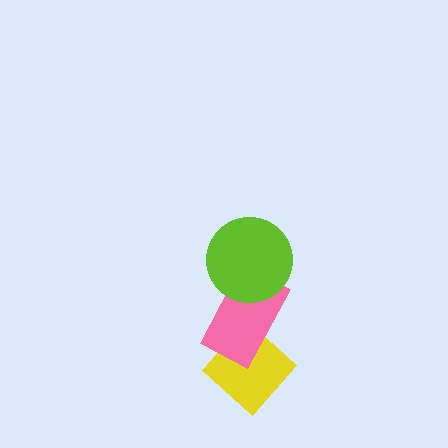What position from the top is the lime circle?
The lime circle is 1st from the top.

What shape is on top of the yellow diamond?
The pink rectangle is on top of the yellow diamond.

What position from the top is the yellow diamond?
The yellow diamond is 3rd from the top.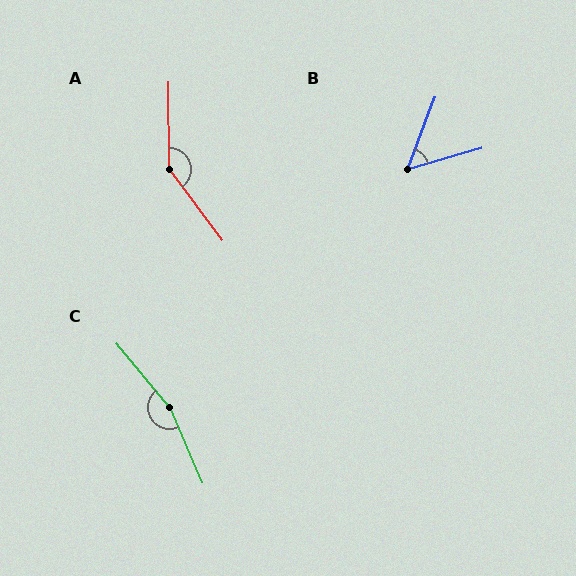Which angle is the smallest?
B, at approximately 53 degrees.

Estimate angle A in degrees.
Approximately 144 degrees.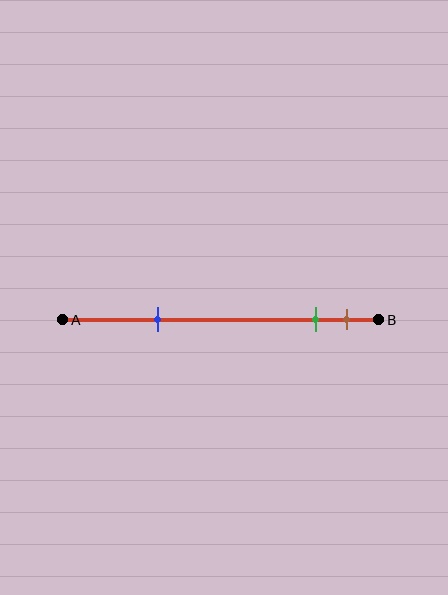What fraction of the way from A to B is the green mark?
The green mark is approximately 80% (0.8) of the way from A to B.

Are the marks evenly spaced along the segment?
No, the marks are not evenly spaced.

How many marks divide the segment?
There are 3 marks dividing the segment.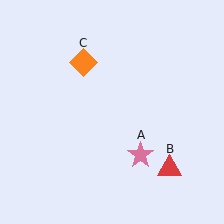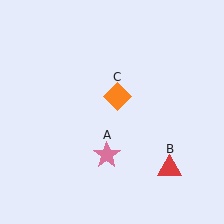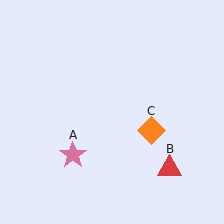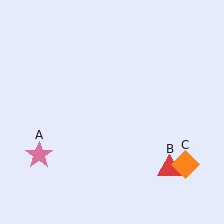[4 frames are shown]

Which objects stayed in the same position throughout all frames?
Red triangle (object B) remained stationary.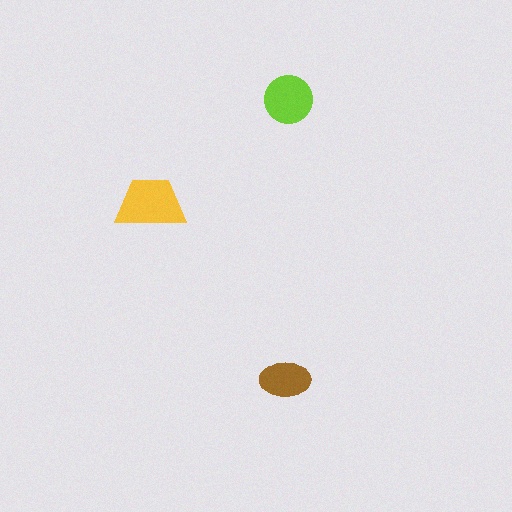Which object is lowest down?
The brown ellipse is bottommost.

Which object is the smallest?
The brown ellipse.